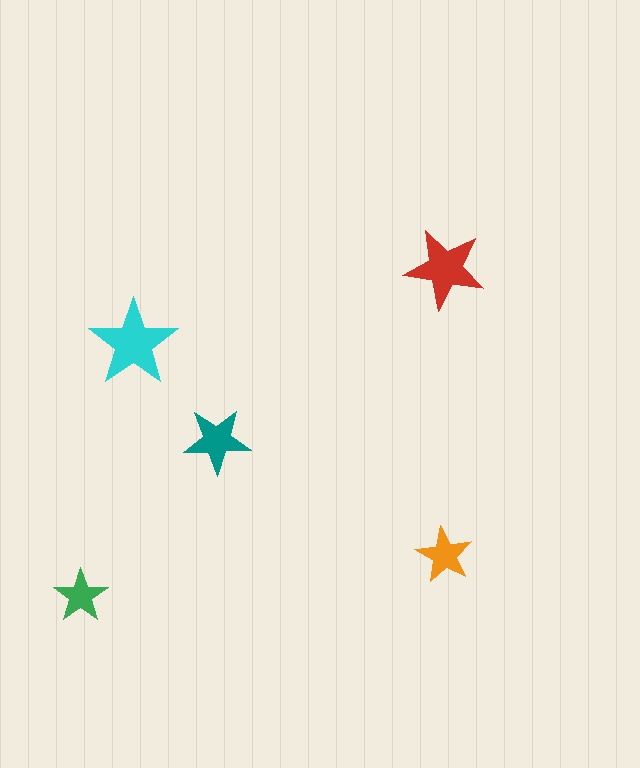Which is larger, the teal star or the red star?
The red one.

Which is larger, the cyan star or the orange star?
The cyan one.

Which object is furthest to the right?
The red star is rightmost.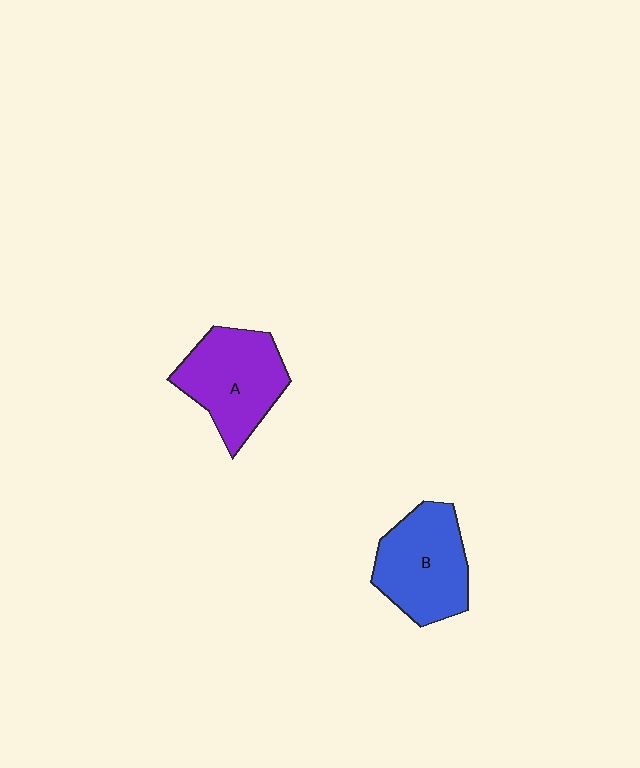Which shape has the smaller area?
Shape B (blue).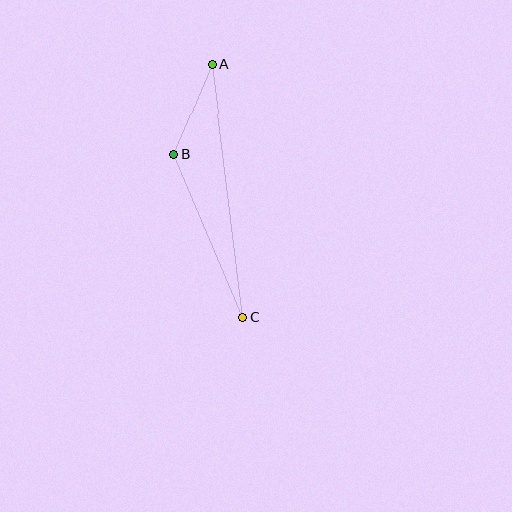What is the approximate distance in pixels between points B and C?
The distance between B and C is approximately 177 pixels.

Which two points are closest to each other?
Points A and B are closest to each other.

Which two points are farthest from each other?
Points A and C are farthest from each other.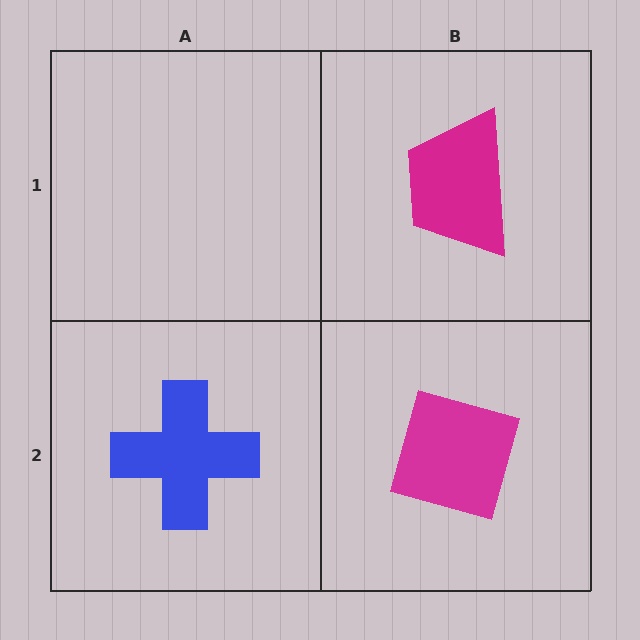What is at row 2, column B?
A magenta diamond.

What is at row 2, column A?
A blue cross.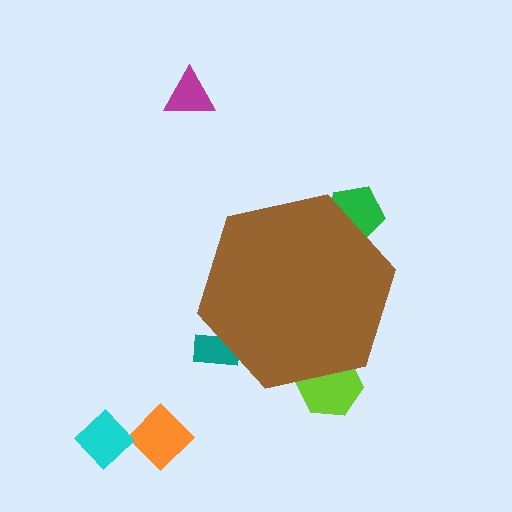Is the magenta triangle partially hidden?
No, the magenta triangle is fully visible.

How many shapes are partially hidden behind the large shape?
3 shapes are partially hidden.